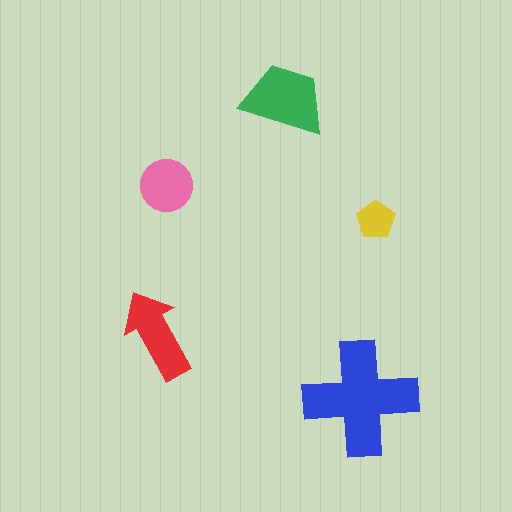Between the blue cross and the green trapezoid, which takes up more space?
The blue cross.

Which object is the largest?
The blue cross.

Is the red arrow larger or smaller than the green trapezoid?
Smaller.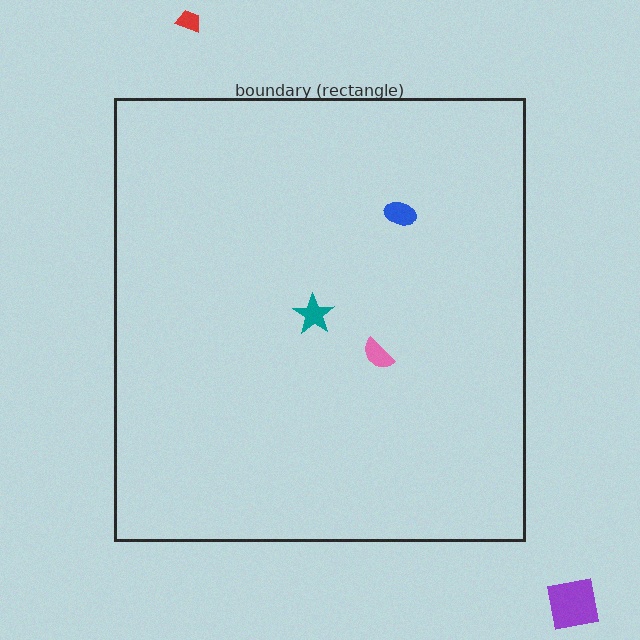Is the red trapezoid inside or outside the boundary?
Outside.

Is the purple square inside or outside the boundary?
Outside.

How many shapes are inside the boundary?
3 inside, 2 outside.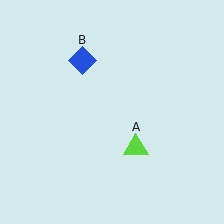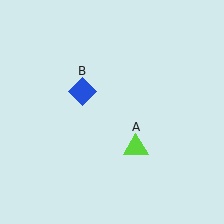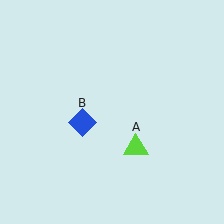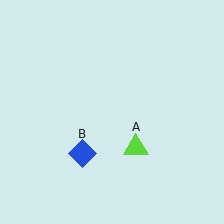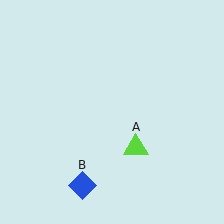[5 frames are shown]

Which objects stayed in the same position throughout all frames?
Lime triangle (object A) remained stationary.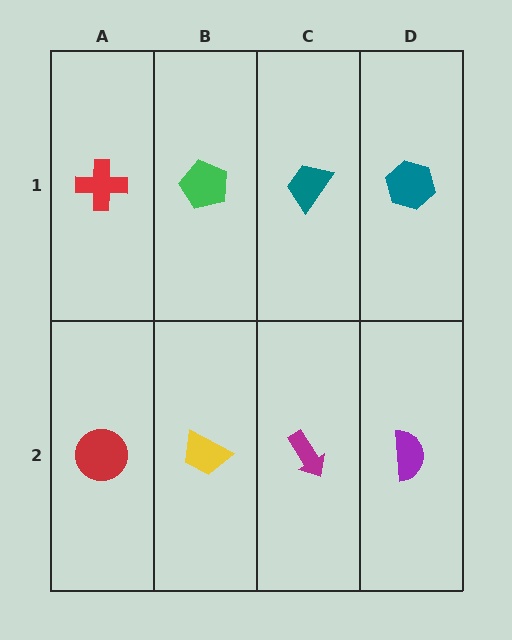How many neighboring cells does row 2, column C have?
3.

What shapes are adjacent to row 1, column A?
A red circle (row 2, column A), a green pentagon (row 1, column B).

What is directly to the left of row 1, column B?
A red cross.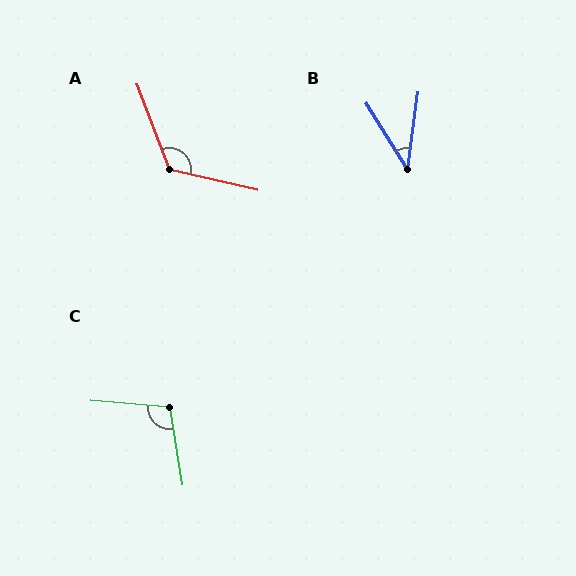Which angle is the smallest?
B, at approximately 40 degrees.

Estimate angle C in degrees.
Approximately 104 degrees.